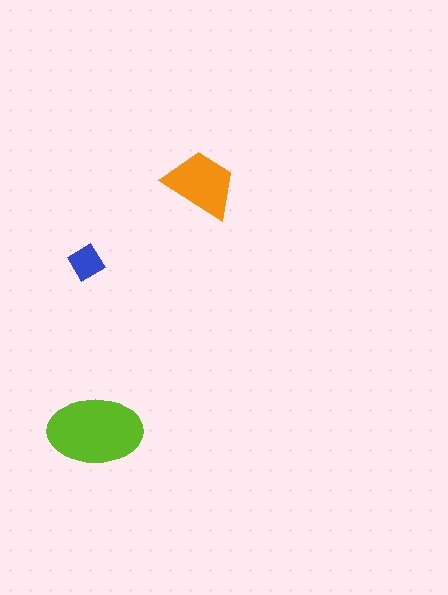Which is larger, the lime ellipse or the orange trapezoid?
The lime ellipse.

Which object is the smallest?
The blue diamond.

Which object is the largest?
The lime ellipse.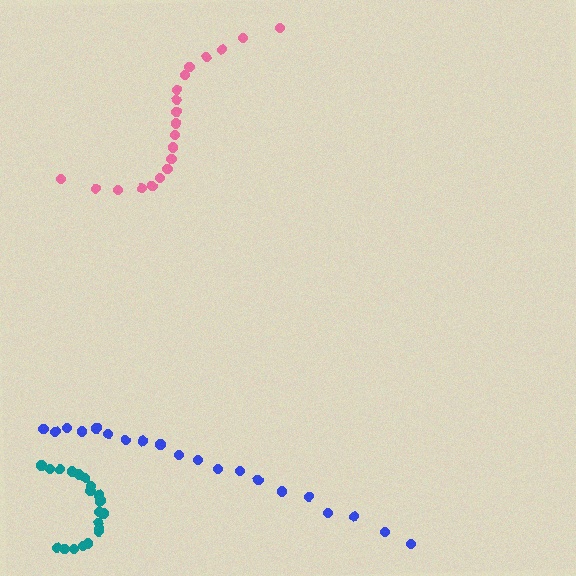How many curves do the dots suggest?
There are 3 distinct paths.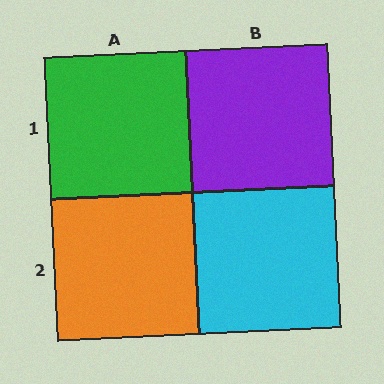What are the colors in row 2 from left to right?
Orange, cyan.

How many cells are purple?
1 cell is purple.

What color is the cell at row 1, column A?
Green.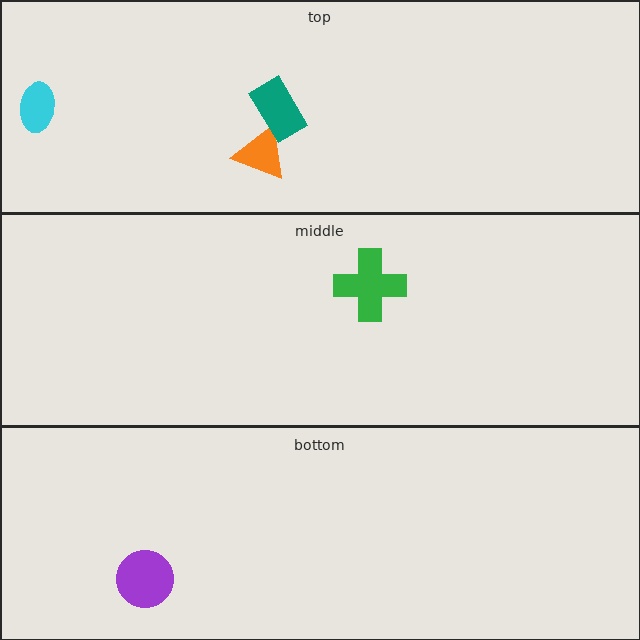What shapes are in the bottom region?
The purple circle.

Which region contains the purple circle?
The bottom region.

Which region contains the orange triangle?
The top region.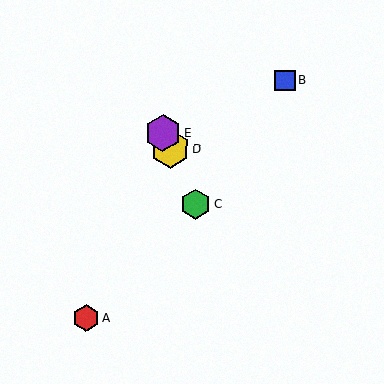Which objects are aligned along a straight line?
Objects C, D, E are aligned along a straight line.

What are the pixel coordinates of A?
Object A is at (86, 318).